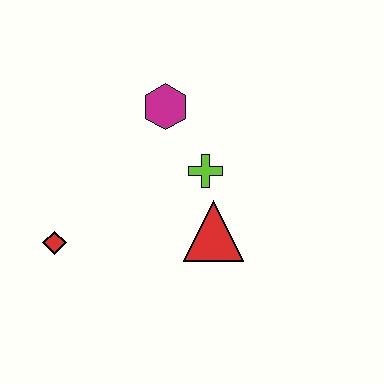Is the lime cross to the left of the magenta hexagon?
No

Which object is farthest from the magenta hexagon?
The red diamond is farthest from the magenta hexagon.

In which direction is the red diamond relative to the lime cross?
The red diamond is to the left of the lime cross.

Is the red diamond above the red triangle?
No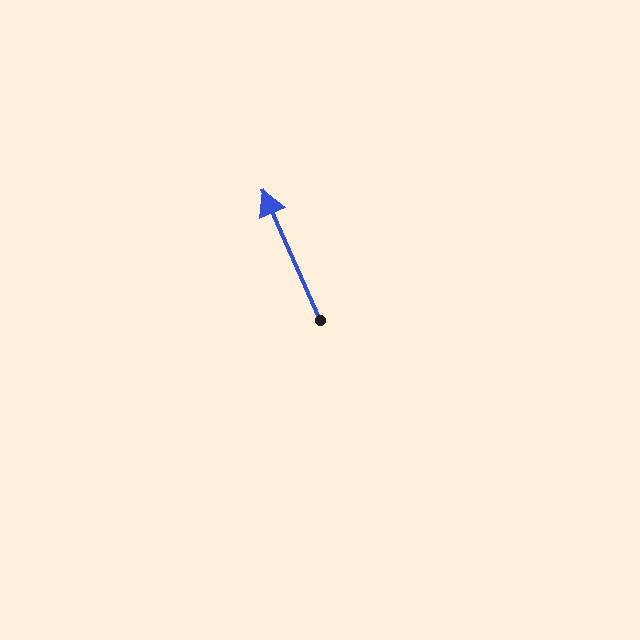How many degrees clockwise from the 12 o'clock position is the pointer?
Approximately 336 degrees.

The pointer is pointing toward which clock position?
Roughly 11 o'clock.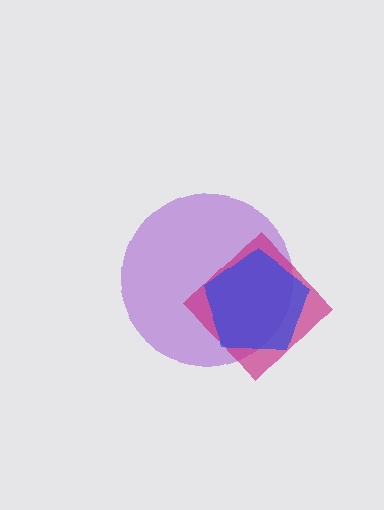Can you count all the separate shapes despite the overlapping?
Yes, there are 3 separate shapes.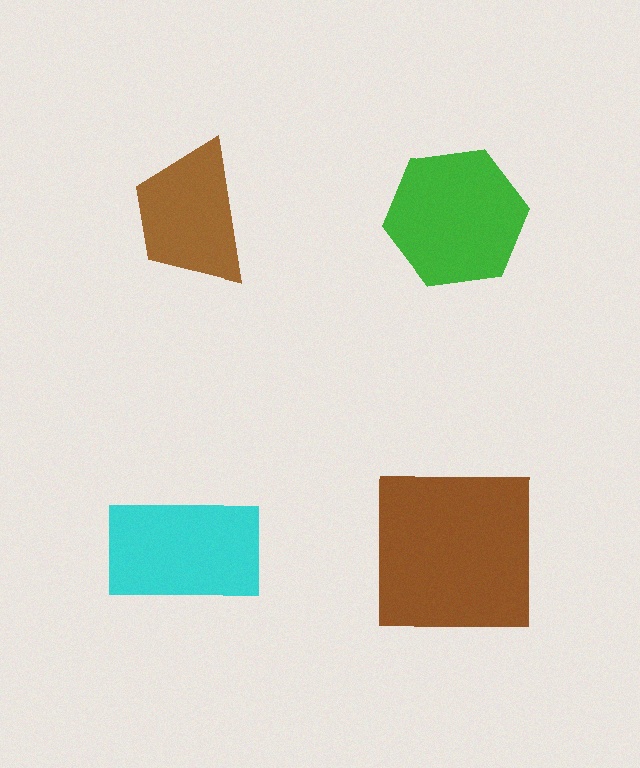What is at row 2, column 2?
A brown square.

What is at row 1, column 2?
A green hexagon.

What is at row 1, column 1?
A brown trapezoid.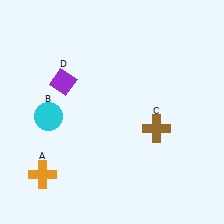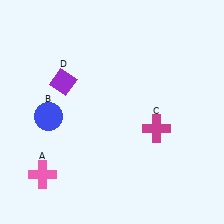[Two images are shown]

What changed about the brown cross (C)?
In Image 1, C is brown. In Image 2, it changed to magenta.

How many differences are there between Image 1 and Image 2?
There are 3 differences between the two images.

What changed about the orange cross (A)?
In Image 1, A is orange. In Image 2, it changed to pink.